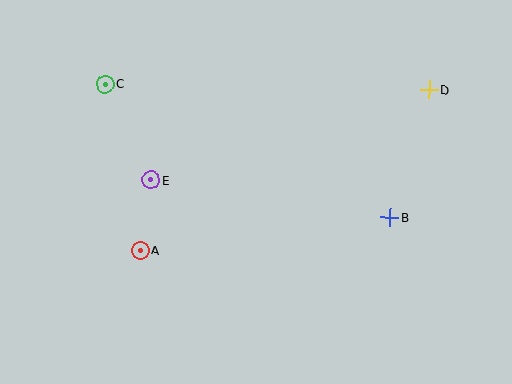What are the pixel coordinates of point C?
Point C is at (105, 84).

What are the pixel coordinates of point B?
Point B is at (390, 218).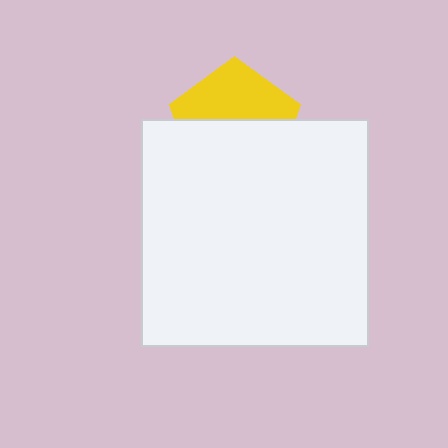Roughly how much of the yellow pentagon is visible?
A small part of it is visible (roughly 45%).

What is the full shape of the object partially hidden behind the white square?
The partially hidden object is a yellow pentagon.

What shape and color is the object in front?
The object in front is a white square.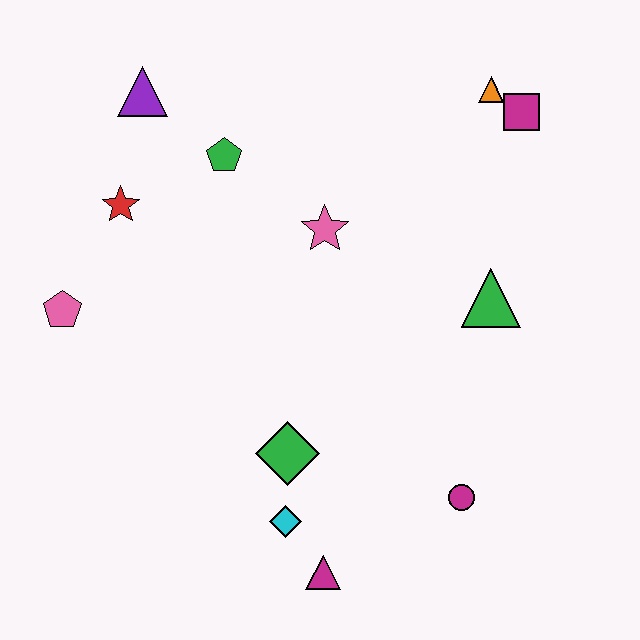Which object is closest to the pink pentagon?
The red star is closest to the pink pentagon.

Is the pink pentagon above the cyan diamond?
Yes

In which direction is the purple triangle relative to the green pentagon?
The purple triangle is to the left of the green pentagon.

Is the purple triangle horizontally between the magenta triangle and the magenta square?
No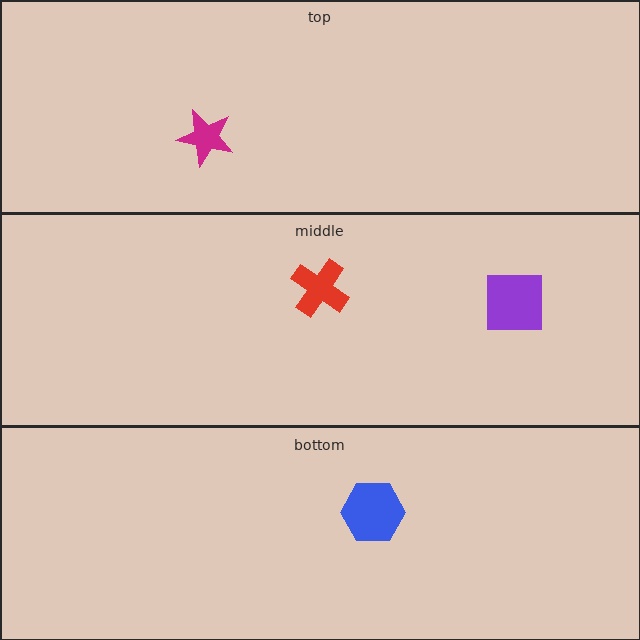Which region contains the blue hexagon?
The bottom region.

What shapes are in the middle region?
The purple square, the red cross.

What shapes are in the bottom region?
The blue hexagon.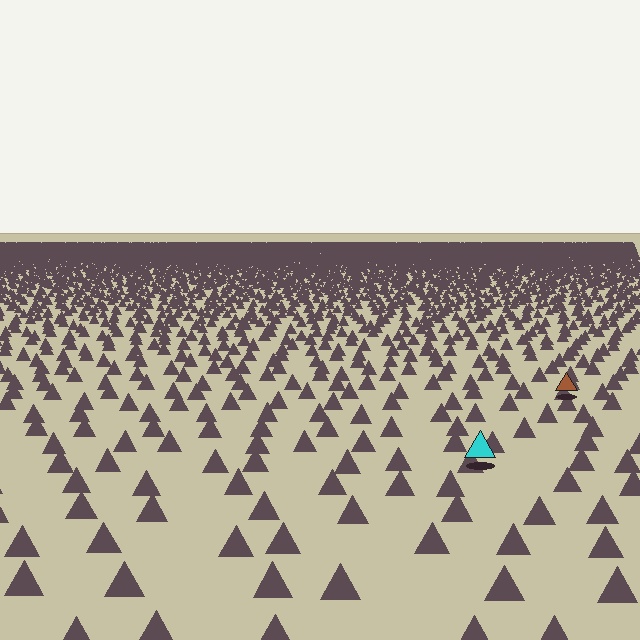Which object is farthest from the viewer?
The brown triangle is farthest from the viewer. It appears smaller and the ground texture around it is denser.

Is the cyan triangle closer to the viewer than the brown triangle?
Yes. The cyan triangle is closer — you can tell from the texture gradient: the ground texture is coarser near it.